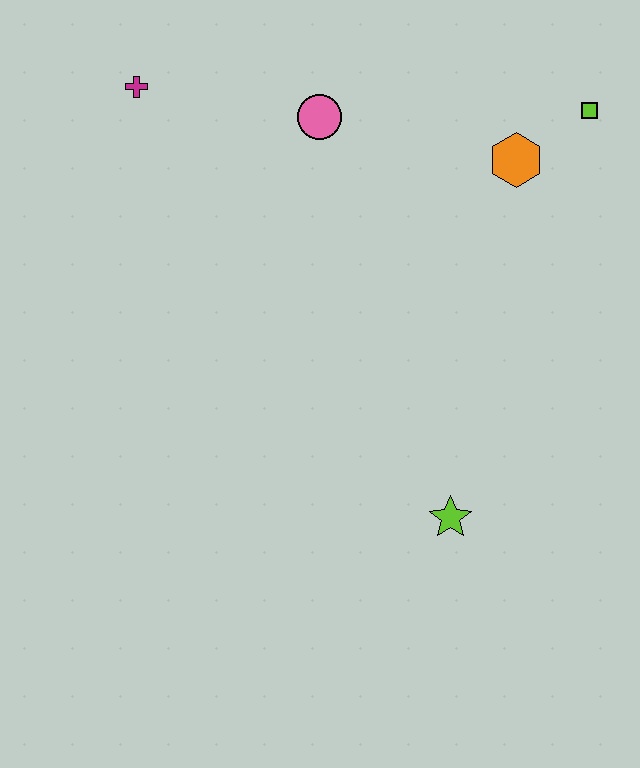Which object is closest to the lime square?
The orange hexagon is closest to the lime square.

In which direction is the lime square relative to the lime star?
The lime square is above the lime star.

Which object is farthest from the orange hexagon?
The magenta cross is farthest from the orange hexagon.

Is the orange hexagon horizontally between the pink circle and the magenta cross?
No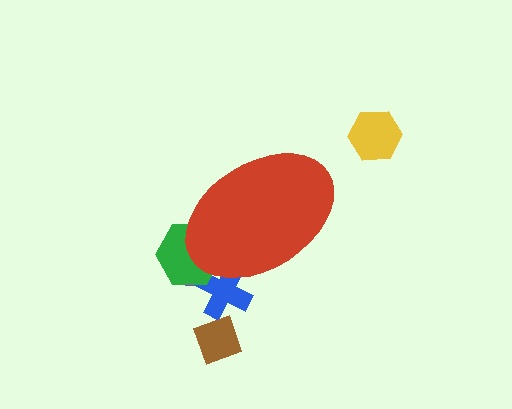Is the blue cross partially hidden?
Yes, the blue cross is partially hidden behind the red ellipse.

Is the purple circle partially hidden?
Yes, the purple circle is partially hidden behind the red ellipse.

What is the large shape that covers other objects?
A red ellipse.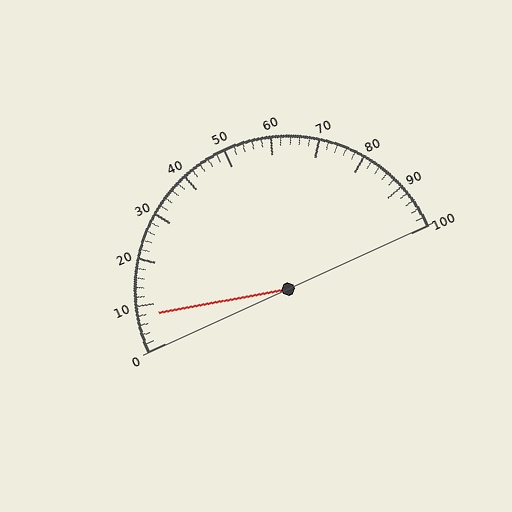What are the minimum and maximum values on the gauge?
The gauge ranges from 0 to 100.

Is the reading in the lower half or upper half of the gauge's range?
The reading is in the lower half of the range (0 to 100).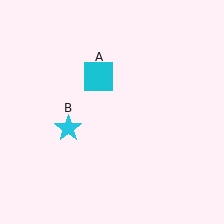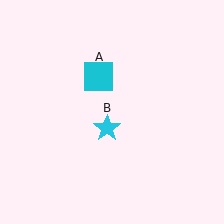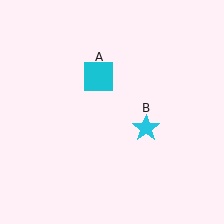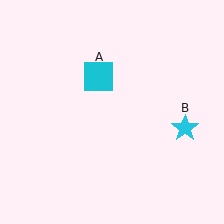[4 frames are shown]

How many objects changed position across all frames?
1 object changed position: cyan star (object B).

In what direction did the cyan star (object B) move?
The cyan star (object B) moved right.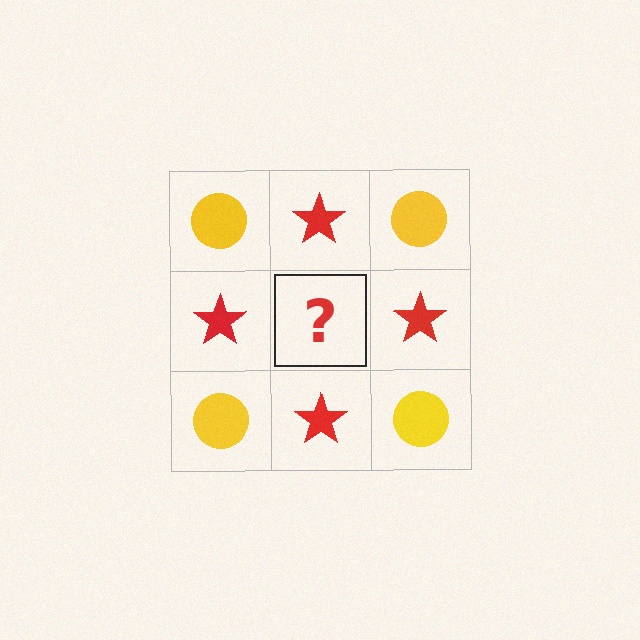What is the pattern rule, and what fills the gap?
The rule is that it alternates yellow circle and red star in a checkerboard pattern. The gap should be filled with a yellow circle.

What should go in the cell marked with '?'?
The missing cell should contain a yellow circle.